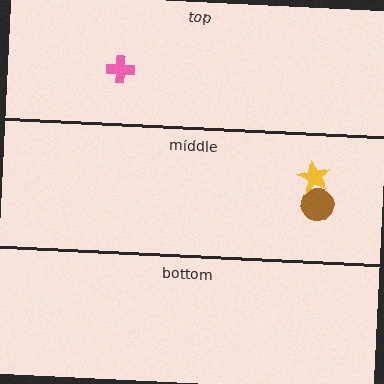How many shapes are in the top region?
1.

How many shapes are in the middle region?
2.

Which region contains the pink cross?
The top region.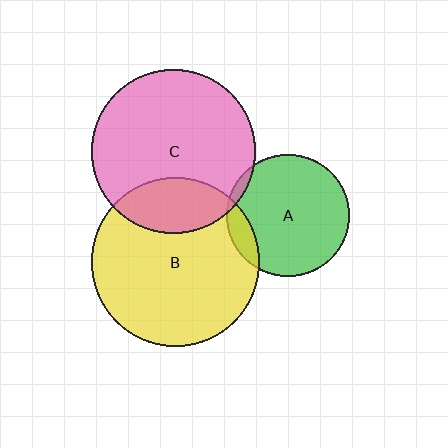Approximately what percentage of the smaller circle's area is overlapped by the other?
Approximately 5%.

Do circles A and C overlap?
Yes.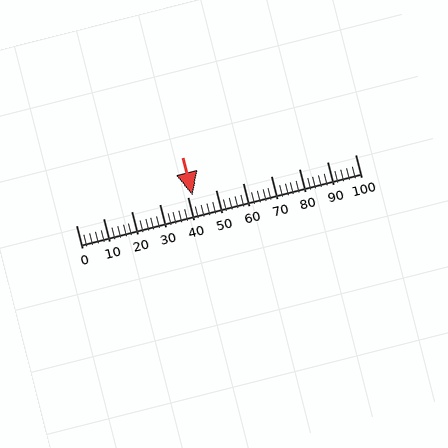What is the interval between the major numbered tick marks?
The major tick marks are spaced 10 units apart.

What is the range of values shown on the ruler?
The ruler shows values from 0 to 100.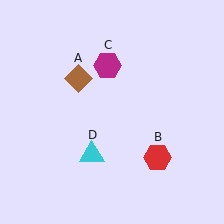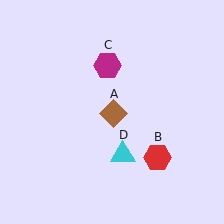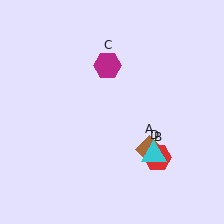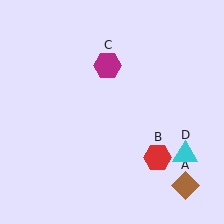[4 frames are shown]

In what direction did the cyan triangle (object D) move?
The cyan triangle (object D) moved right.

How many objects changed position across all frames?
2 objects changed position: brown diamond (object A), cyan triangle (object D).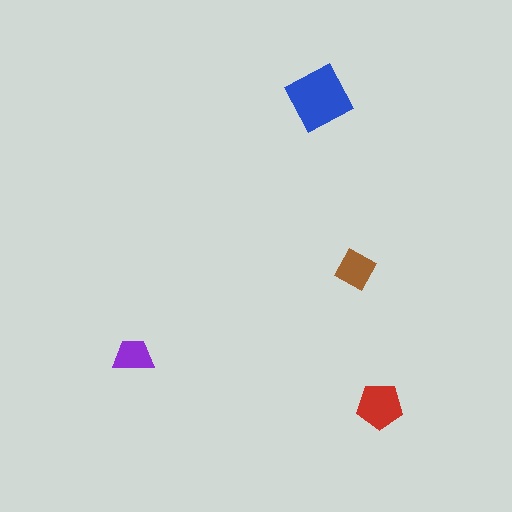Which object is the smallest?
The purple trapezoid.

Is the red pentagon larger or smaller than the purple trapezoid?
Larger.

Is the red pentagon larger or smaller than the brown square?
Larger.